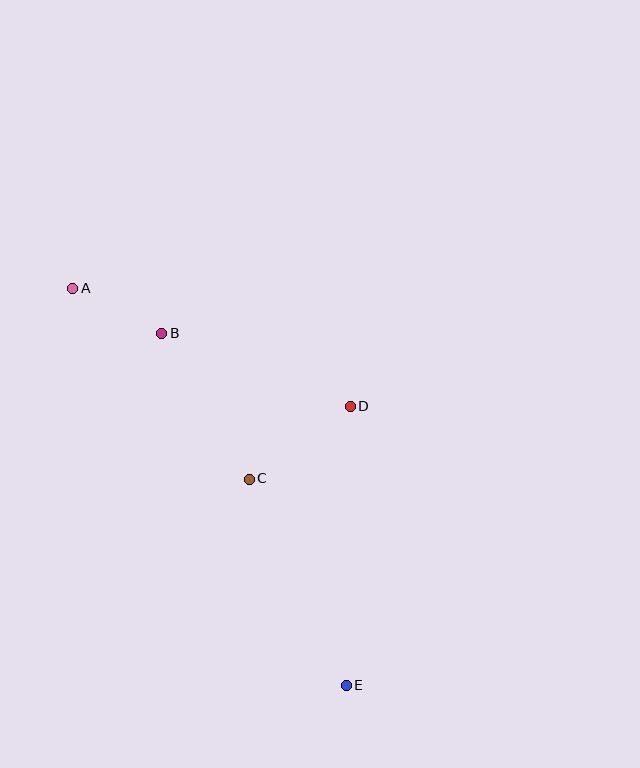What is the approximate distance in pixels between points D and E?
The distance between D and E is approximately 279 pixels.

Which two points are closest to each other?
Points A and B are closest to each other.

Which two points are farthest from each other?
Points A and E are farthest from each other.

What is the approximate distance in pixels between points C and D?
The distance between C and D is approximately 124 pixels.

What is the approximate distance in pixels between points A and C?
The distance between A and C is approximately 259 pixels.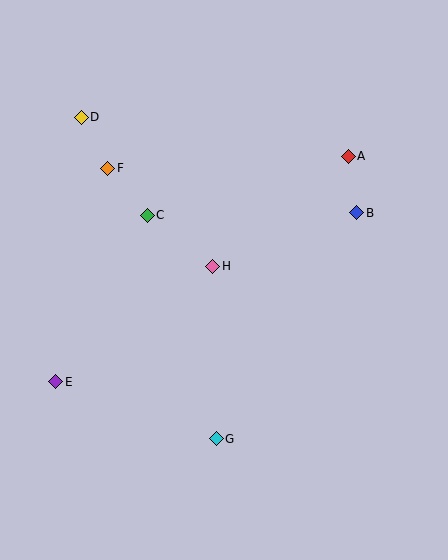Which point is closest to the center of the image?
Point H at (213, 266) is closest to the center.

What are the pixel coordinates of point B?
Point B is at (357, 213).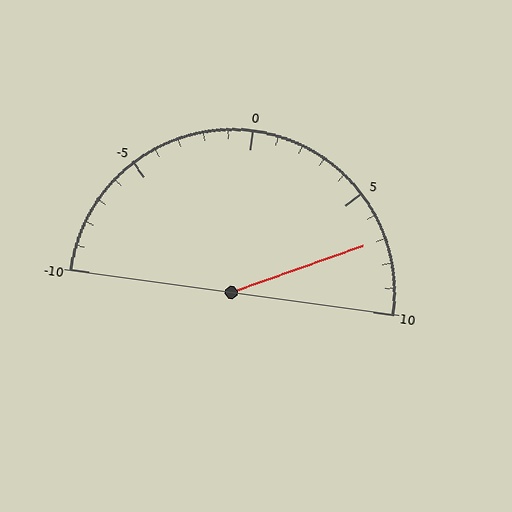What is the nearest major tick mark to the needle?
The nearest major tick mark is 5.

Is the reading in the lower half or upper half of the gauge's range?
The reading is in the upper half of the range (-10 to 10).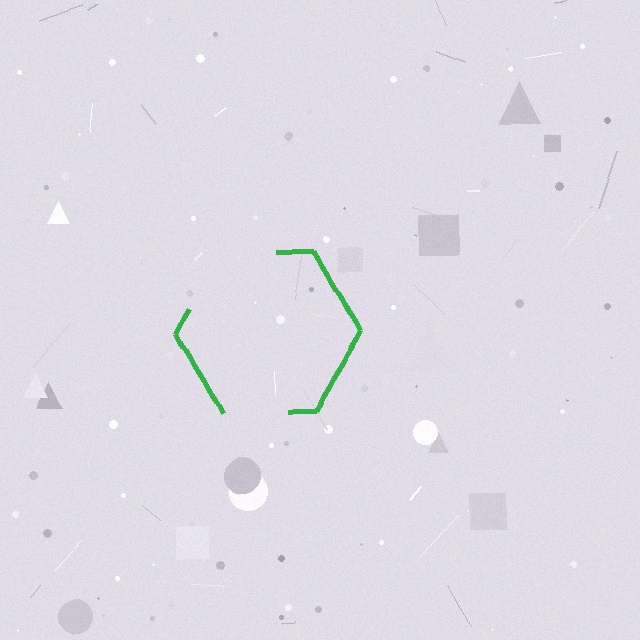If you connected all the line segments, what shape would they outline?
They would outline a hexagon.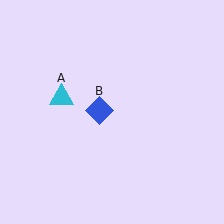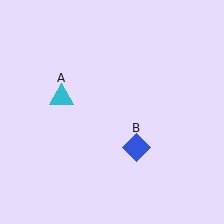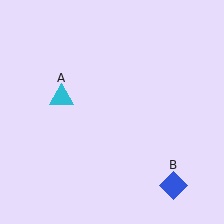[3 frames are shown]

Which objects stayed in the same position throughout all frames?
Cyan triangle (object A) remained stationary.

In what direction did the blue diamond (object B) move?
The blue diamond (object B) moved down and to the right.